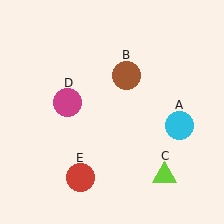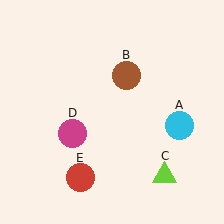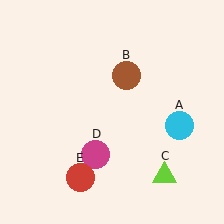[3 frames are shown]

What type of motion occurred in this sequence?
The magenta circle (object D) rotated counterclockwise around the center of the scene.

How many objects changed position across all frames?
1 object changed position: magenta circle (object D).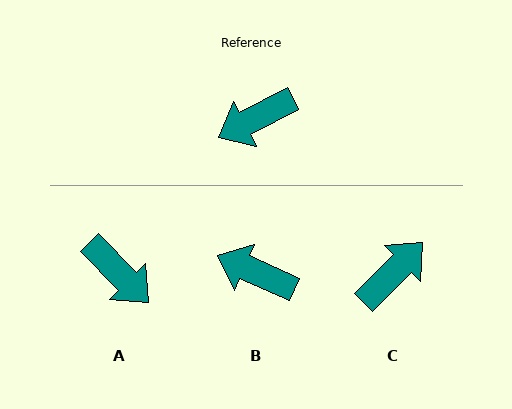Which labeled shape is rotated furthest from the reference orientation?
C, about 162 degrees away.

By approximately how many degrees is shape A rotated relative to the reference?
Approximately 107 degrees counter-clockwise.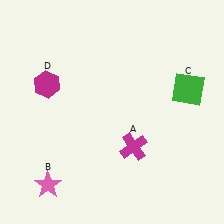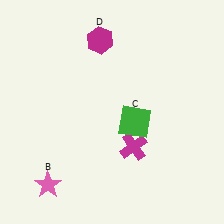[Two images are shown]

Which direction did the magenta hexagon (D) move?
The magenta hexagon (D) moved right.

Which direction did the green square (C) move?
The green square (C) moved left.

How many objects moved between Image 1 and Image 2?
2 objects moved between the two images.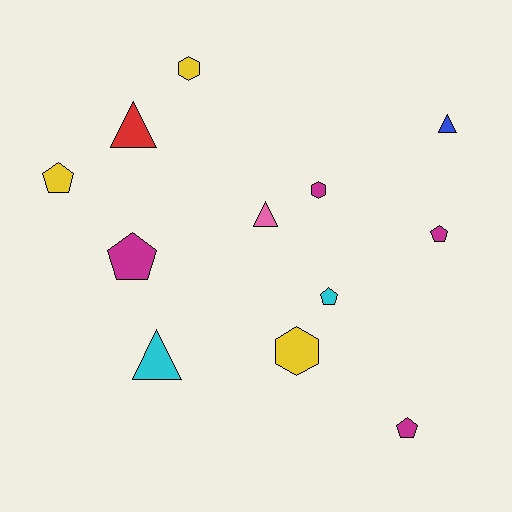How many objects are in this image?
There are 12 objects.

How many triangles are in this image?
There are 4 triangles.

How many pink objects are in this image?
There is 1 pink object.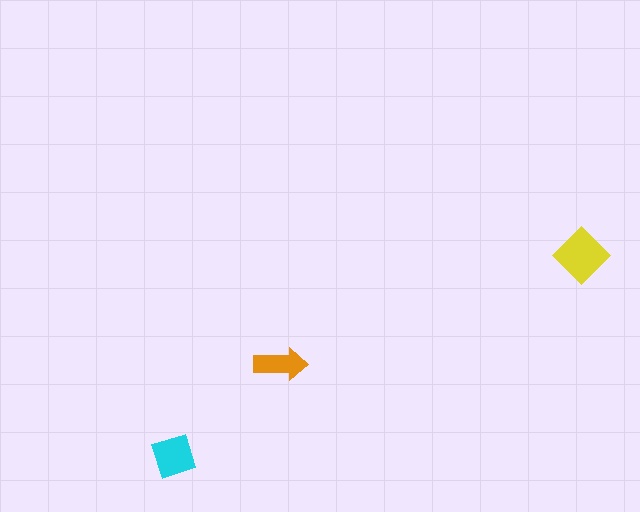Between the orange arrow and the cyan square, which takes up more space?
The cyan square.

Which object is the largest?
The yellow diamond.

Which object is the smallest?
The orange arrow.